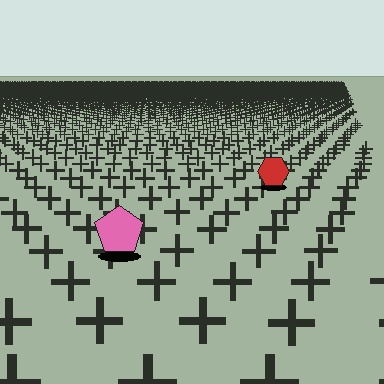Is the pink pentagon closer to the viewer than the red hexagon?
Yes. The pink pentagon is closer — you can tell from the texture gradient: the ground texture is coarser near it.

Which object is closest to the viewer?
The pink pentagon is closest. The texture marks near it are larger and more spread out.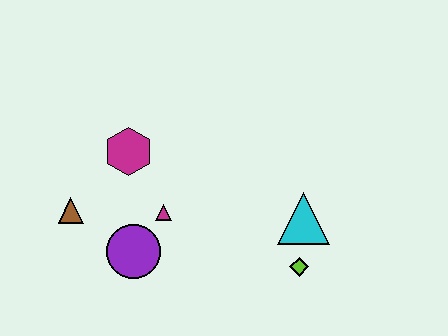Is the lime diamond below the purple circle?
Yes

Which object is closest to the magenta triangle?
The purple circle is closest to the magenta triangle.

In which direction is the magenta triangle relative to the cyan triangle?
The magenta triangle is to the left of the cyan triangle.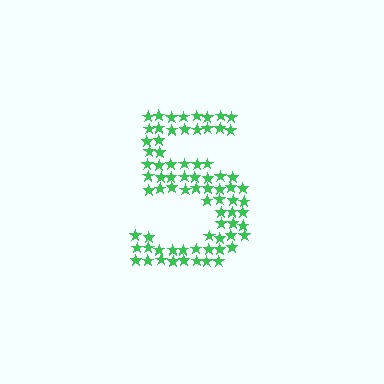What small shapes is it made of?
It is made of small stars.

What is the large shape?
The large shape is the digit 5.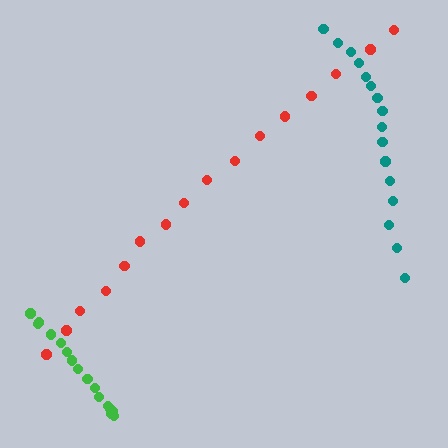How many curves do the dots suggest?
There are 3 distinct paths.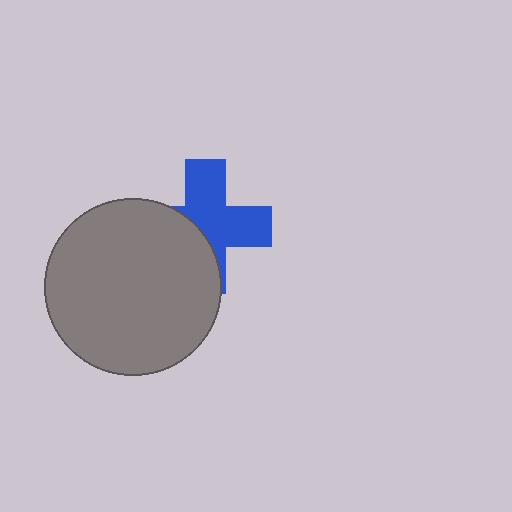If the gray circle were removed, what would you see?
You would see the complete blue cross.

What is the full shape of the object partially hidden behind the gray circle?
The partially hidden object is a blue cross.